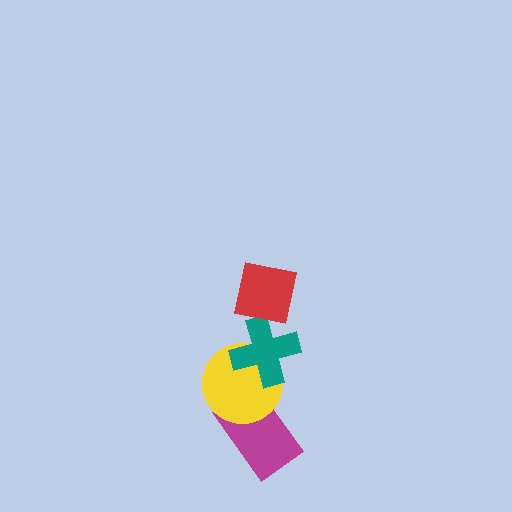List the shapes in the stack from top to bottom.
From top to bottom: the red square, the teal cross, the yellow circle, the magenta rectangle.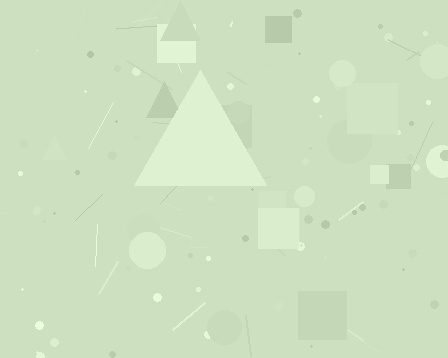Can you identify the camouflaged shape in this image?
The camouflaged shape is a triangle.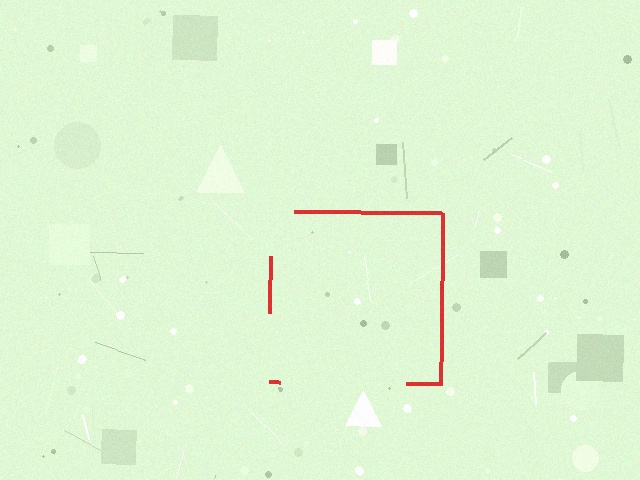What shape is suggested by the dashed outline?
The dashed outline suggests a square.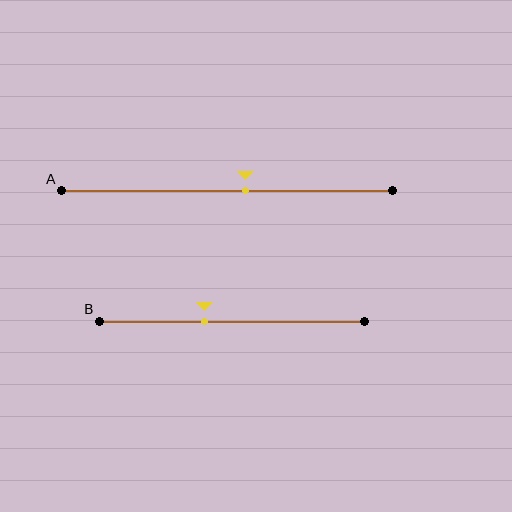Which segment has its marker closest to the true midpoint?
Segment A has its marker closest to the true midpoint.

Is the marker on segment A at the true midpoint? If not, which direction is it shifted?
No, the marker on segment A is shifted to the right by about 6% of the segment length.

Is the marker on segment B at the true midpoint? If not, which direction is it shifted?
No, the marker on segment B is shifted to the left by about 10% of the segment length.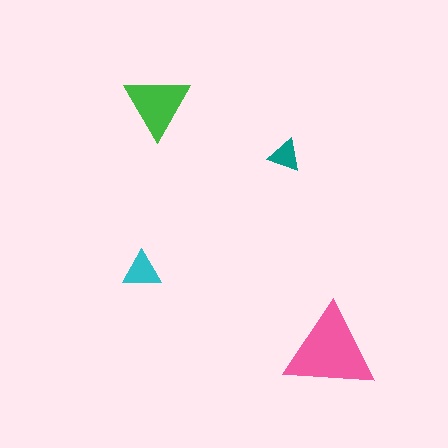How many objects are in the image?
There are 4 objects in the image.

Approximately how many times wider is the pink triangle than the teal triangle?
About 3 times wider.